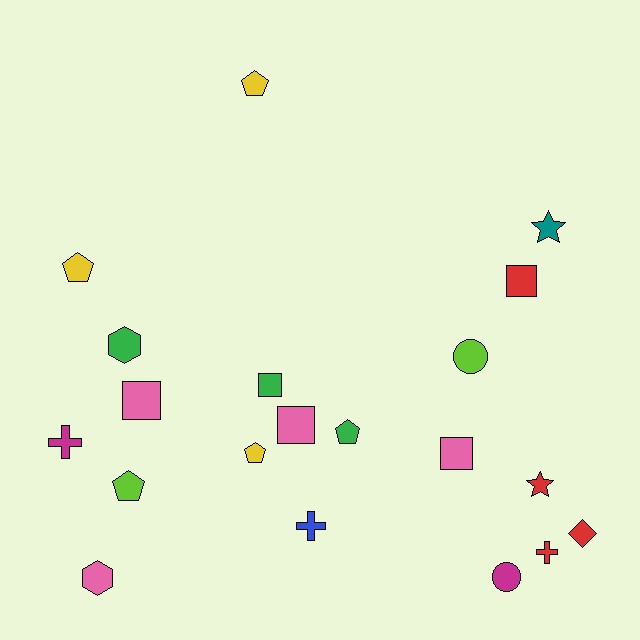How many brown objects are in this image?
There are no brown objects.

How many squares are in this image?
There are 5 squares.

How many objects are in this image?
There are 20 objects.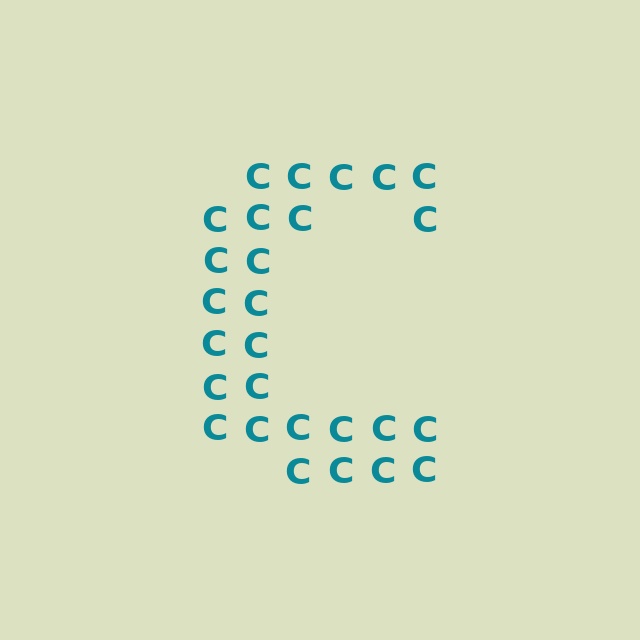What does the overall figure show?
The overall figure shows the letter C.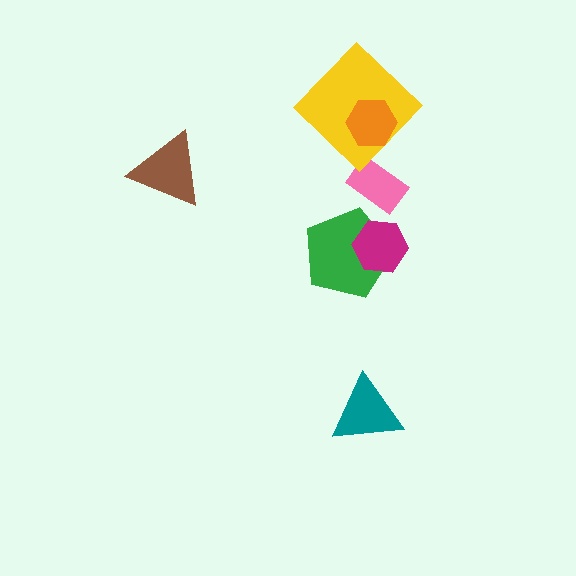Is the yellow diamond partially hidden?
Yes, it is partially covered by another shape.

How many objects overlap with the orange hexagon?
1 object overlaps with the orange hexagon.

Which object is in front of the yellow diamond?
The orange hexagon is in front of the yellow diamond.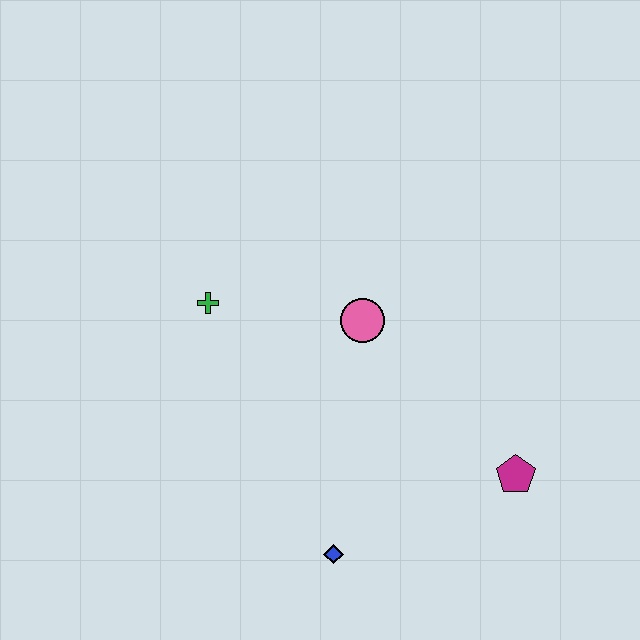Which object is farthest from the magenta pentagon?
The green cross is farthest from the magenta pentagon.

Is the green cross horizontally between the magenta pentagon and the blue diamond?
No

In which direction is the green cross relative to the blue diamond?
The green cross is above the blue diamond.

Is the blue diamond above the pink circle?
No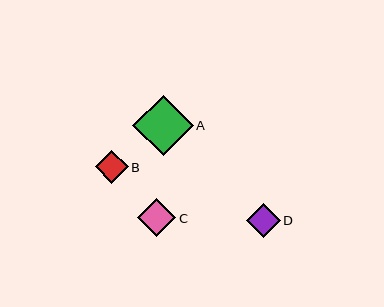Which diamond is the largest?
Diamond A is the largest with a size of approximately 60 pixels.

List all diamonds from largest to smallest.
From largest to smallest: A, C, D, B.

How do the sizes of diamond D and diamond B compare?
Diamond D and diamond B are approximately the same size.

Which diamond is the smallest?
Diamond B is the smallest with a size of approximately 33 pixels.